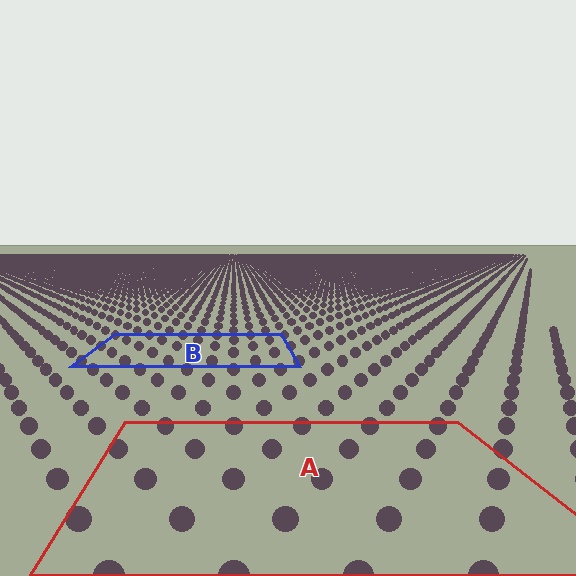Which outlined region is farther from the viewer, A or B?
Region B is farther from the viewer — the texture elements inside it appear smaller and more densely packed.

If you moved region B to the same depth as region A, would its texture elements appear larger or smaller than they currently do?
They would appear larger. At a closer depth, the same texture elements are projected at a bigger on-screen size.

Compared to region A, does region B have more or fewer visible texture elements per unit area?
Region B has more texture elements per unit area — they are packed more densely because it is farther away.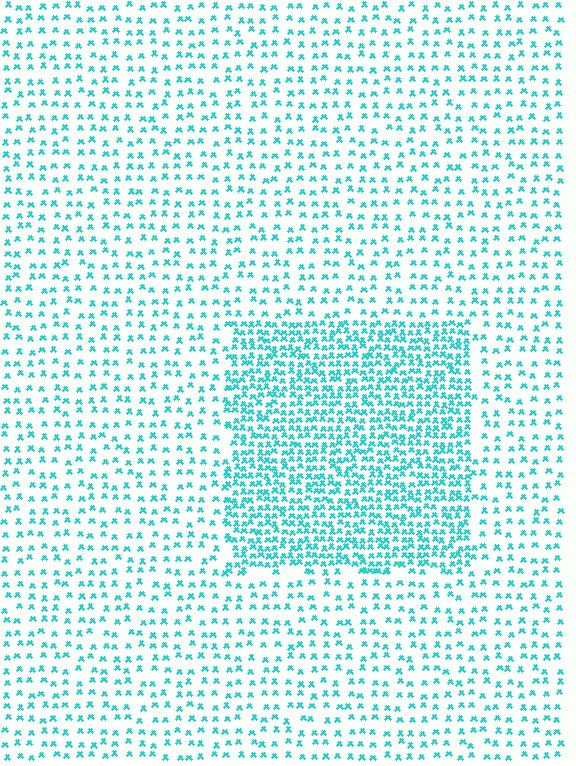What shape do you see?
I see a rectangle.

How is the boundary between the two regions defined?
The boundary is defined by a change in element density (approximately 2.4x ratio). All elements are the same color, size, and shape.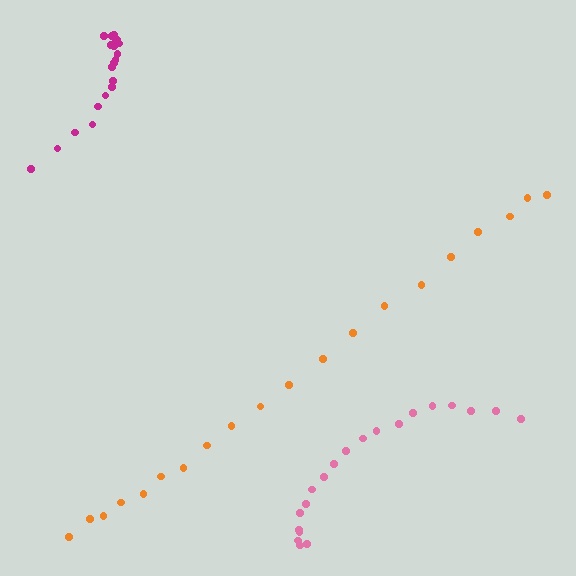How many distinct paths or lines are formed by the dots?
There are 3 distinct paths.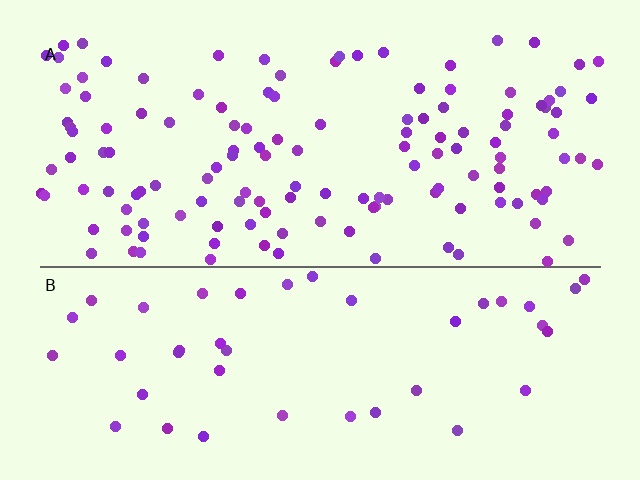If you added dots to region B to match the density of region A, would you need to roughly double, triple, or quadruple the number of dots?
Approximately triple.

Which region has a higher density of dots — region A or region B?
A (the top).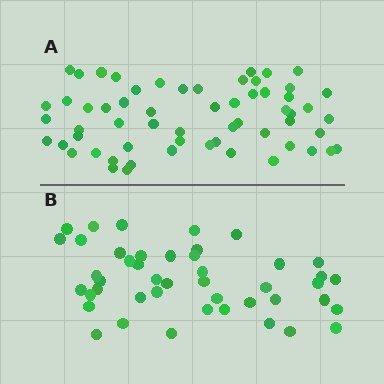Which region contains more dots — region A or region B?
Region A (the top region) has more dots.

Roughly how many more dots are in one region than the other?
Region A has approximately 15 more dots than region B.